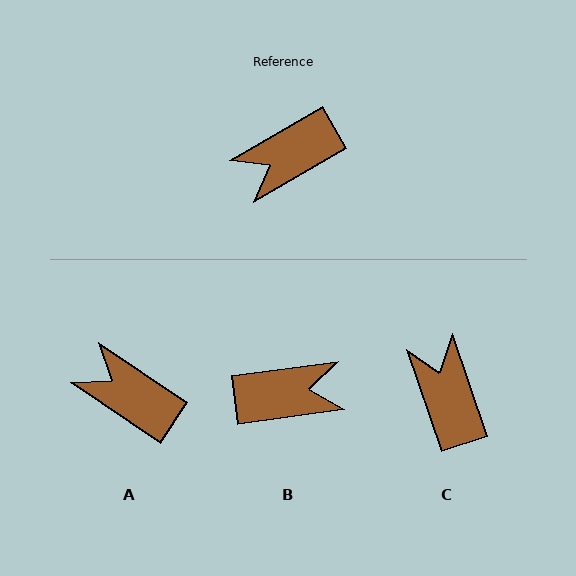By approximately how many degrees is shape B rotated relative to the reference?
Approximately 157 degrees counter-clockwise.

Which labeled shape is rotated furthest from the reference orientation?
B, about 157 degrees away.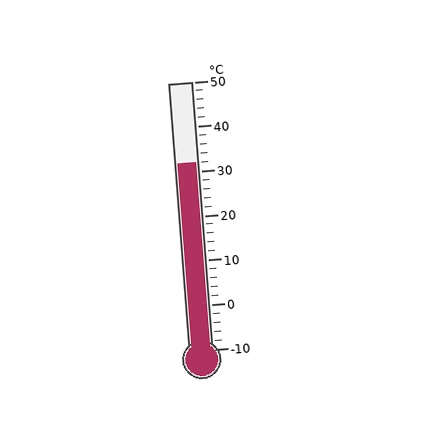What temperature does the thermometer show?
The thermometer shows approximately 32°C.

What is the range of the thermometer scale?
The thermometer scale ranges from -10°C to 50°C.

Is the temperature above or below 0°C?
The temperature is above 0°C.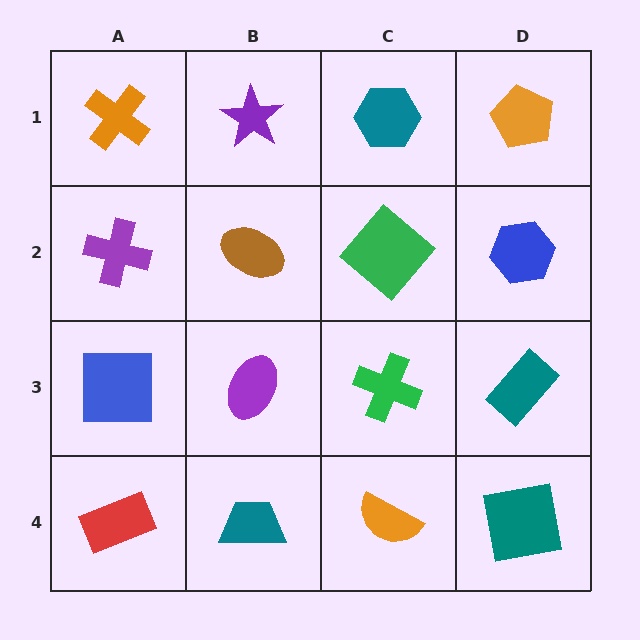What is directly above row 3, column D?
A blue hexagon.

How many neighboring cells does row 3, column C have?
4.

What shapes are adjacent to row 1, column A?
A purple cross (row 2, column A), a purple star (row 1, column B).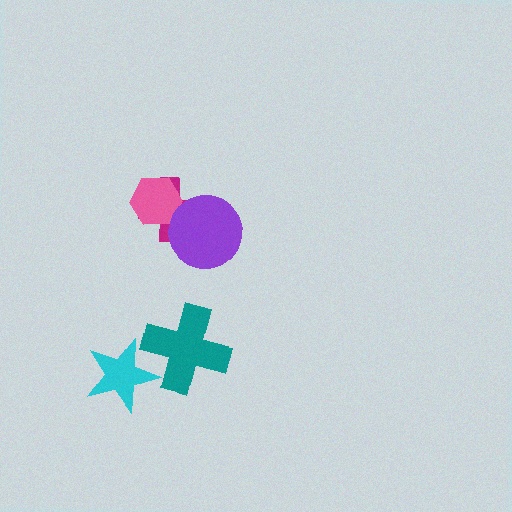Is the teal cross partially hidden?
No, no other shape covers it.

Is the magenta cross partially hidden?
Yes, it is partially covered by another shape.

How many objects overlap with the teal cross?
1 object overlaps with the teal cross.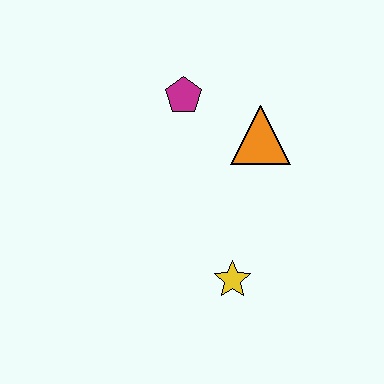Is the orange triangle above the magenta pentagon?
No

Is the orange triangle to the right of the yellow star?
Yes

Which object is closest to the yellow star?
The orange triangle is closest to the yellow star.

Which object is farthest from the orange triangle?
The yellow star is farthest from the orange triangle.